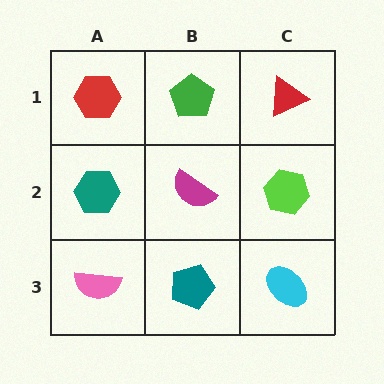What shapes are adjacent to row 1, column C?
A lime hexagon (row 2, column C), a green pentagon (row 1, column B).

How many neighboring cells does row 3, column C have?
2.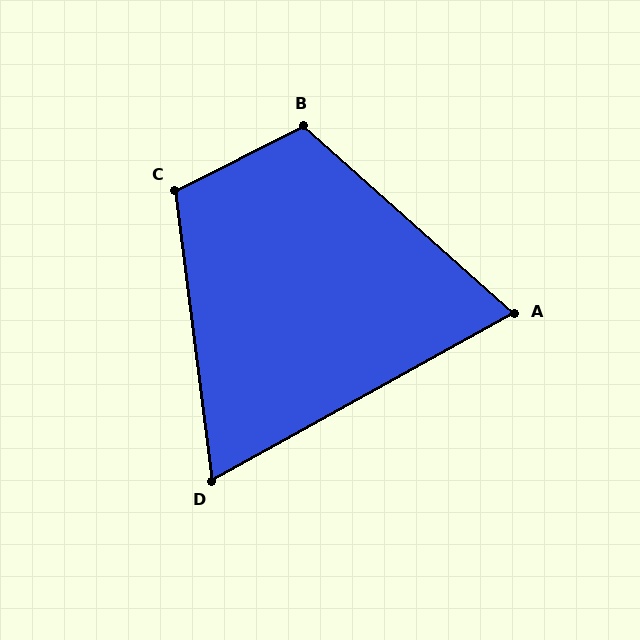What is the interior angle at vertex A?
Approximately 71 degrees (acute).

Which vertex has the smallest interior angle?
D, at approximately 68 degrees.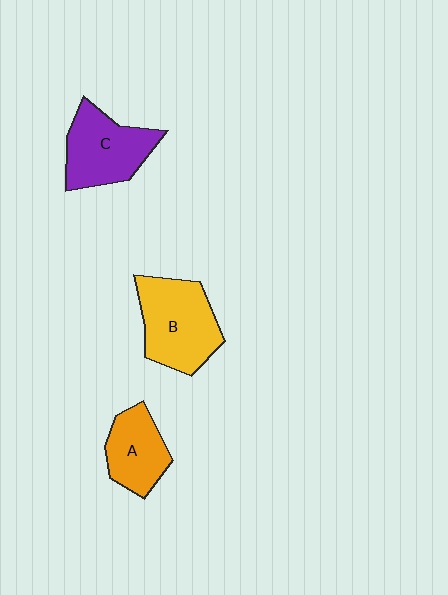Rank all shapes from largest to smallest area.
From largest to smallest: B (yellow), C (purple), A (orange).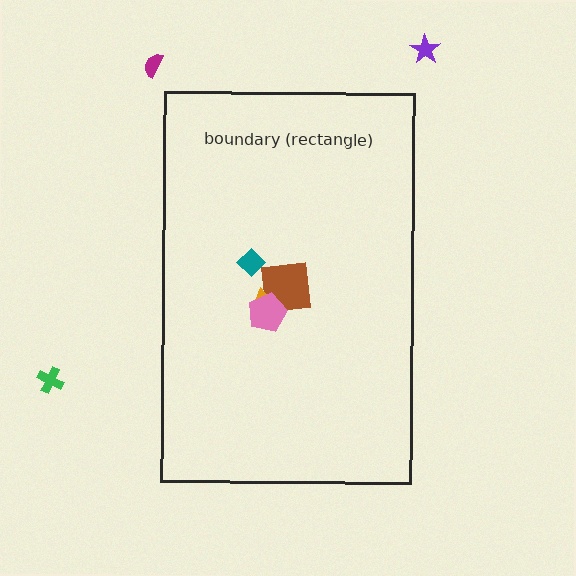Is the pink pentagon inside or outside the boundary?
Inside.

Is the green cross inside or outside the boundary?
Outside.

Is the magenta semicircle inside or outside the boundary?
Outside.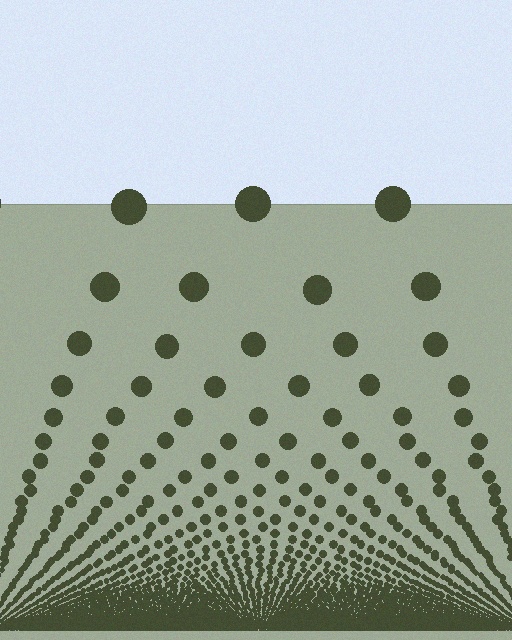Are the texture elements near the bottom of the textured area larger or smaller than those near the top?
Smaller. The gradient is inverted — elements near the bottom are smaller and denser.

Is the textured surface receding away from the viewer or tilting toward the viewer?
The surface appears to tilt toward the viewer. Texture elements get larger and sparser toward the top.